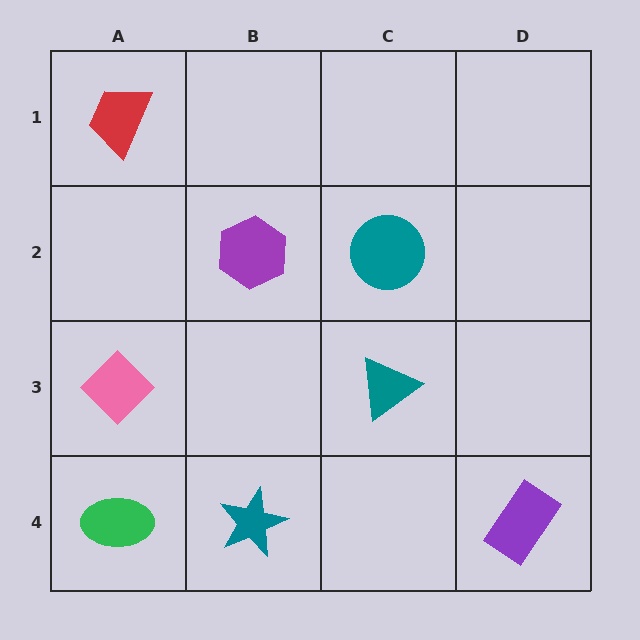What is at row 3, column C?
A teal triangle.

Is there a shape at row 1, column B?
No, that cell is empty.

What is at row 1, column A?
A red trapezoid.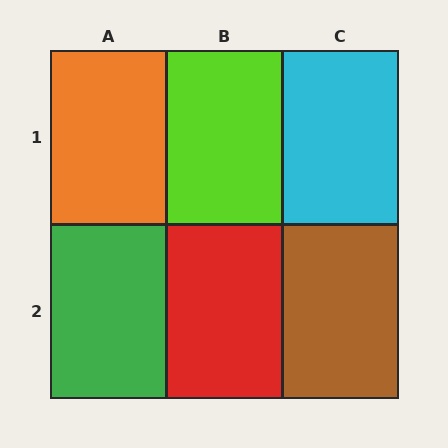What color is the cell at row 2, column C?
Brown.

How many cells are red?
1 cell is red.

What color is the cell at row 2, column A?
Green.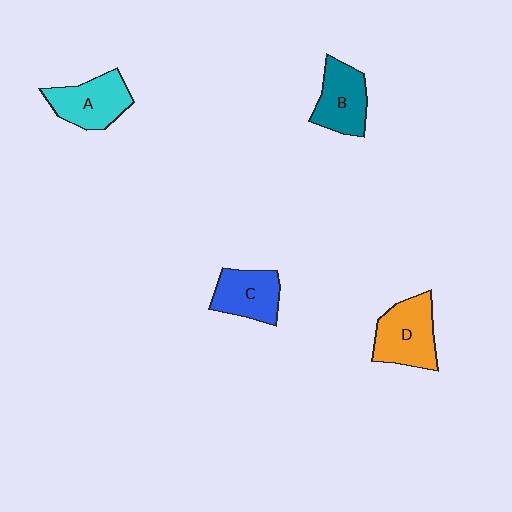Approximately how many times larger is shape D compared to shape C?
Approximately 1.2 times.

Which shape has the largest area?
Shape D (orange).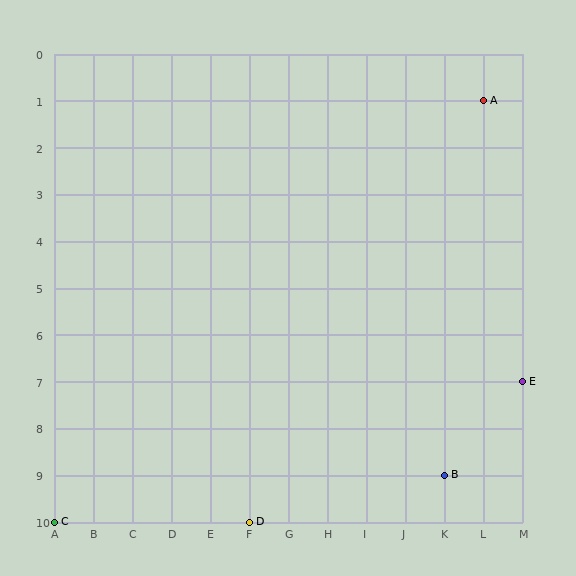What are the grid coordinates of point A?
Point A is at grid coordinates (L, 1).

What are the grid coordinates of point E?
Point E is at grid coordinates (M, 7).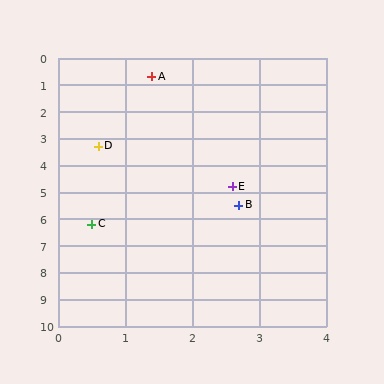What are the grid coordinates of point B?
Point B is at approximately (2.7, 5.5).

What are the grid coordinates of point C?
Point C is at approximately (0.5, 6.2).